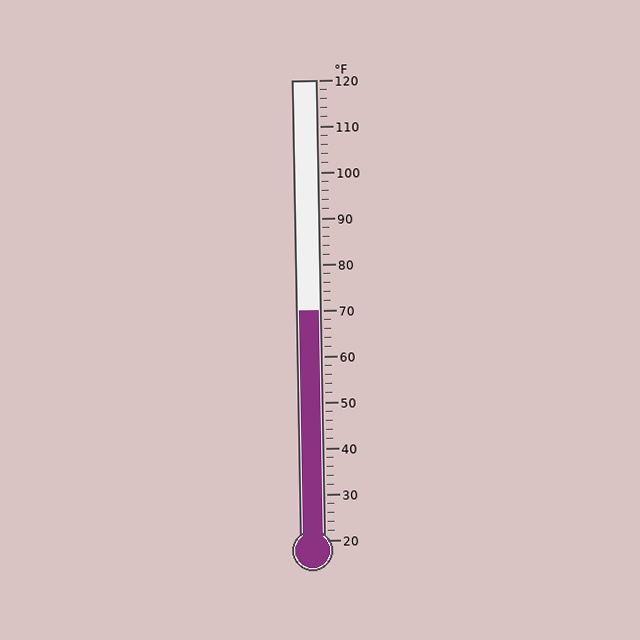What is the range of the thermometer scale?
The thermometer scale ranges from 20°F to 120°F.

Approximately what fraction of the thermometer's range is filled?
The thermometer is filled to approximately 50% of its range.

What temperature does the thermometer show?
The thermometer shows approximately 70°F.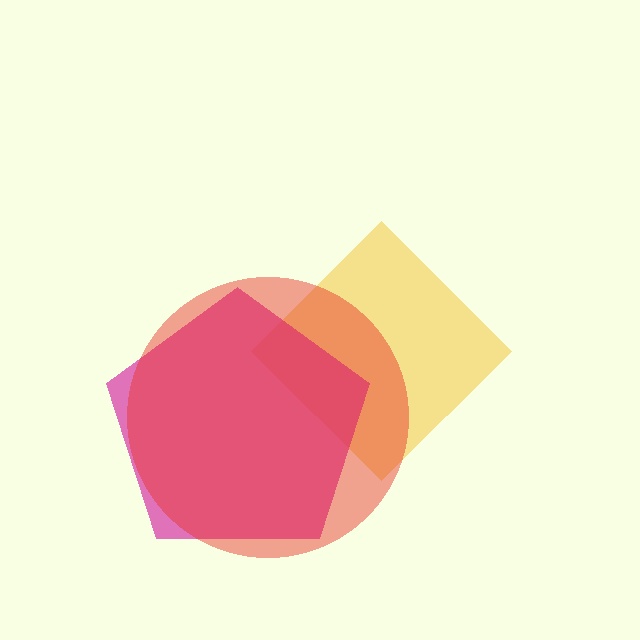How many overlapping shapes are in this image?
There are 3 overlapping shapes in the image.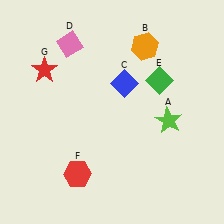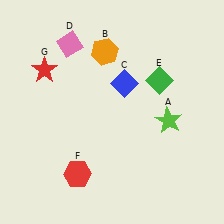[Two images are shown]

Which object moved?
The orange hexagon (B) moved left.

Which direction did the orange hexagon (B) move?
The orange hexagon (B) moved left.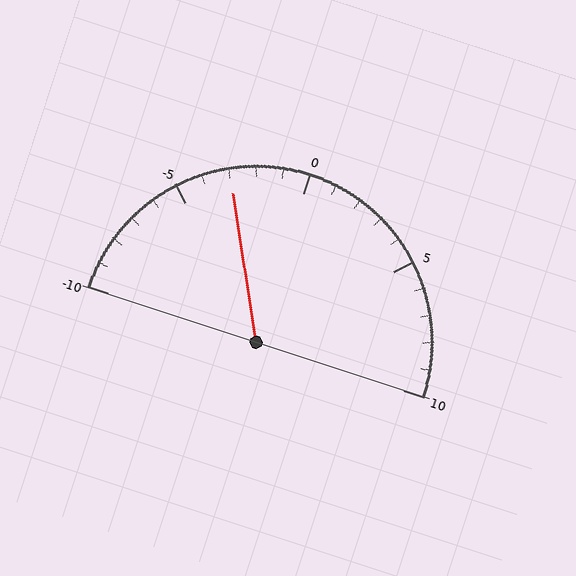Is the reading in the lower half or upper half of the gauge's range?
The reading is in the lower half of the range (-10 to 10).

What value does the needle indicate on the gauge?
The needle indicates approximately -3.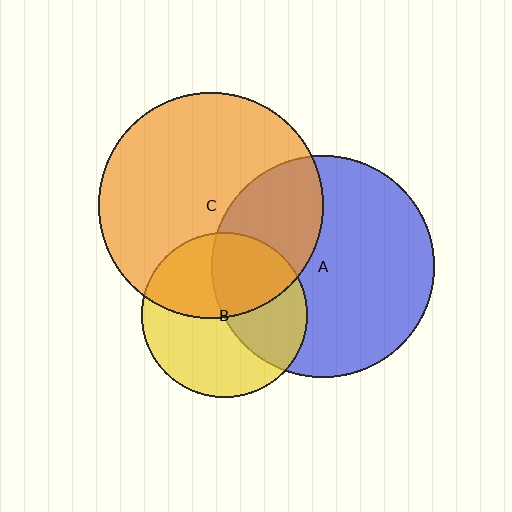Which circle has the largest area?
Circle C (orange).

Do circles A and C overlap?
Yes.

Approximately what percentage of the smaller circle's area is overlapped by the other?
Approximately 30%.